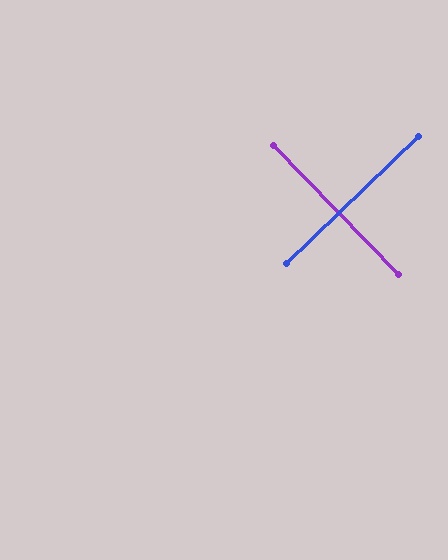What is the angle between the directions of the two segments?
Approximately 89 degrees.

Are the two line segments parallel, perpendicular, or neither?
Perpendicular — they meet at approximately 89°.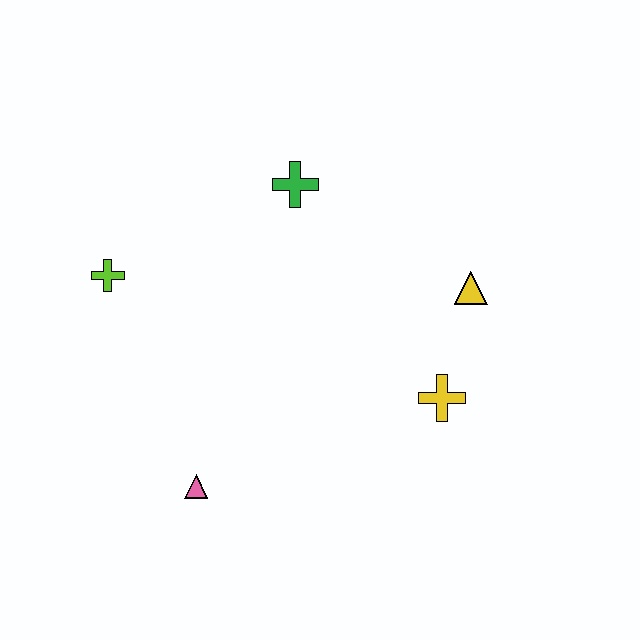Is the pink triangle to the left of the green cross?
Yes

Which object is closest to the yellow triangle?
The yellow cross is closest to the yellow triangle.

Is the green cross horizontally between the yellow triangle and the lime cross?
Yes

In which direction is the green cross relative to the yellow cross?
The green cross is above the yellow cross.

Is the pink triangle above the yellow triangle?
No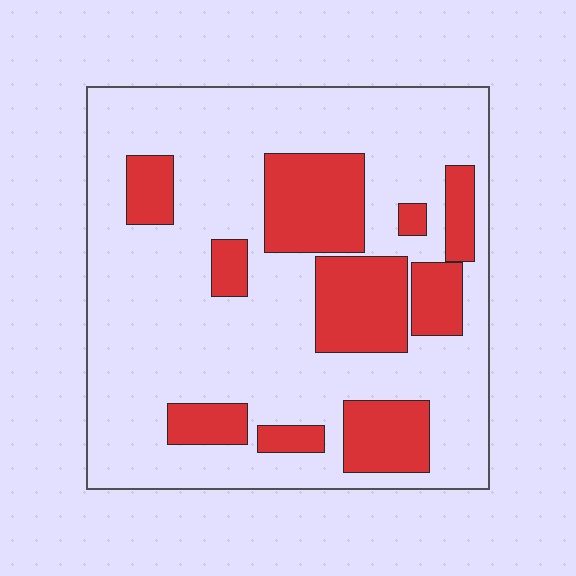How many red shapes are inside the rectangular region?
10.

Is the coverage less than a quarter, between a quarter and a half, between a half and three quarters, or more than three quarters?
Between a quarter and a half.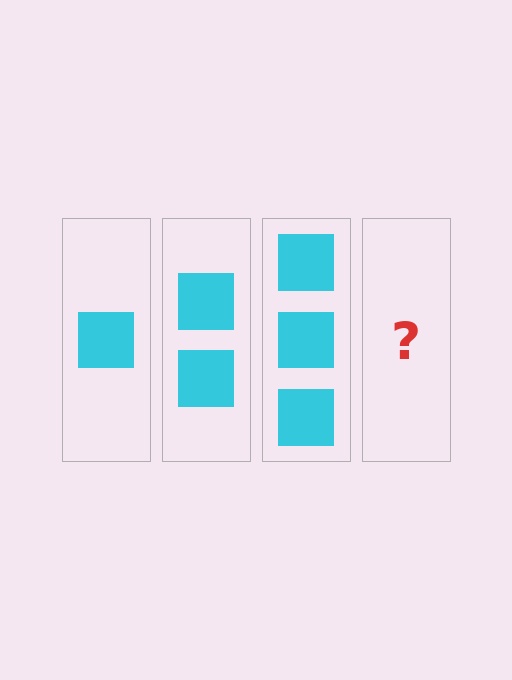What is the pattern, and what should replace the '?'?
The pattern is that each step adds one more square. The '?' should be 4 squares.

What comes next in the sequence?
The next element should be 4 squares.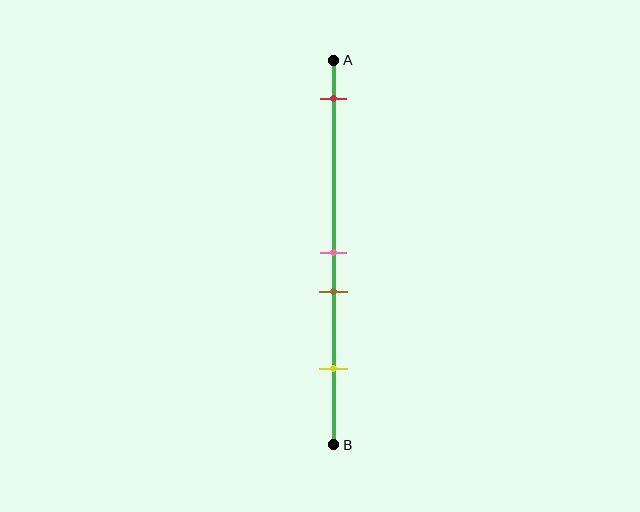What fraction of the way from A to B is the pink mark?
The pink mark is approximately 50% (0.5) of the way from A to B.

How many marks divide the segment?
There are 4 marks dividing the segment.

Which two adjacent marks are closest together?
The pink and brown marks are the closest adjacent pair.